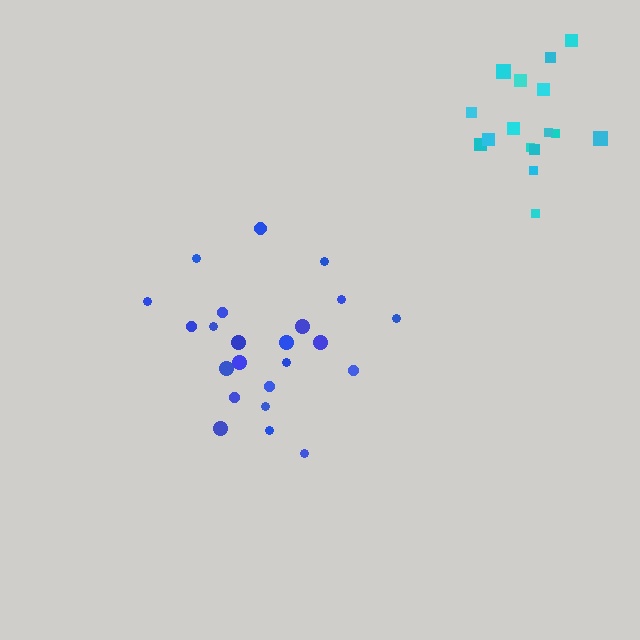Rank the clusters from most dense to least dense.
cyan, blue.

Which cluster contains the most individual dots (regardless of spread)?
Blue (23).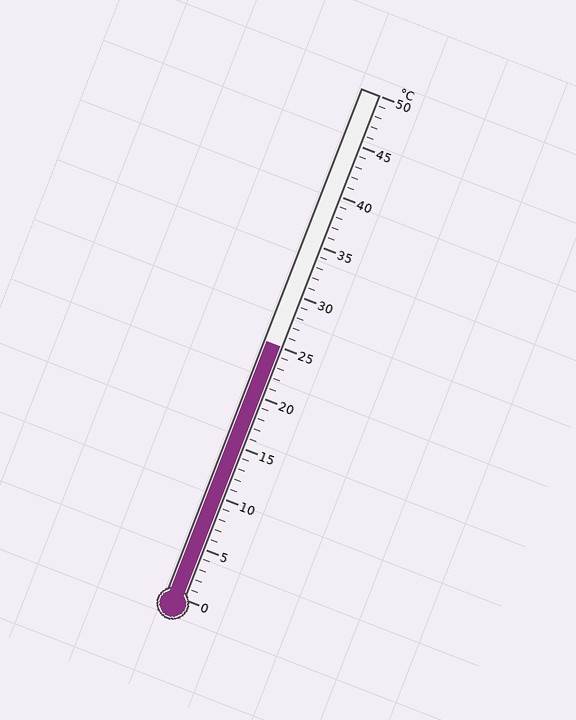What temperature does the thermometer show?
The thermometer shows approximately 25°C.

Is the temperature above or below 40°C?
The temperature is below 40°C.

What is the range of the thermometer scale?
The thermometer scale ranges from 0°C to 50°C.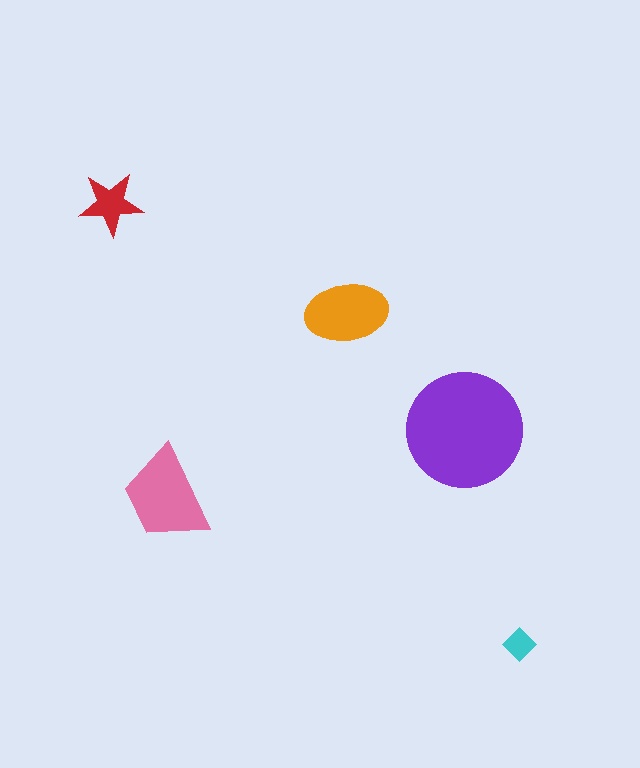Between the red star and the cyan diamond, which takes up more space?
The red star.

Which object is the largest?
The purple circle.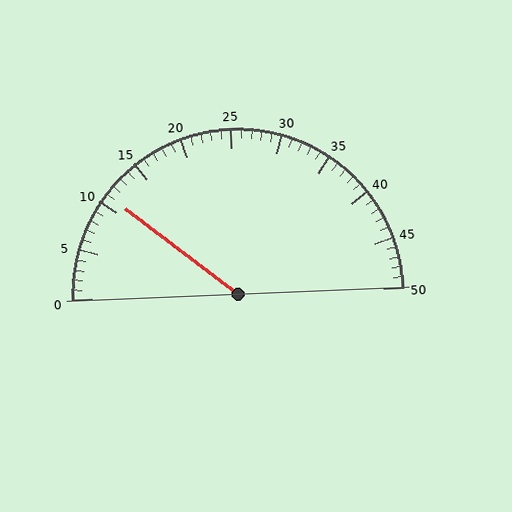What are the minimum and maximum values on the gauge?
The gauge ranges from 0 to 50.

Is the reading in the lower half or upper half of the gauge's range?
The reading is in the lower half of the range (0 to 50).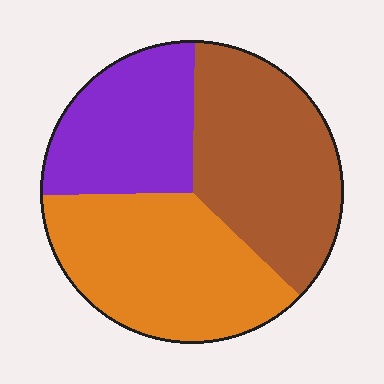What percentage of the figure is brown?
Brown covers 37% of the figure.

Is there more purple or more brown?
Brown.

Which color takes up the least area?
Purple, at roughly 25%.